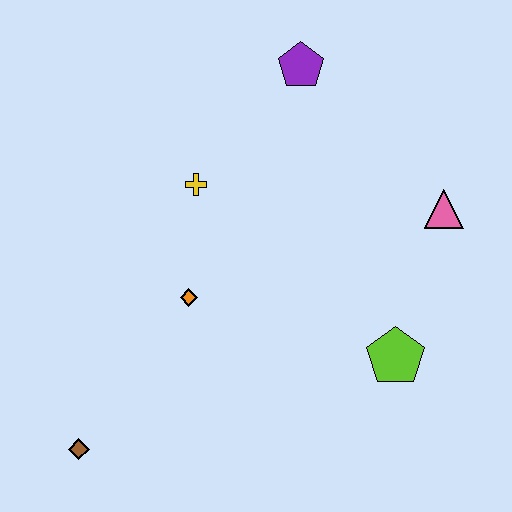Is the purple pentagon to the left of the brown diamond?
No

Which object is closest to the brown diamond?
The orange diamond is closest to the brown diamond.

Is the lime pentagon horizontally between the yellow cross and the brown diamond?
No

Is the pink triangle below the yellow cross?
Yes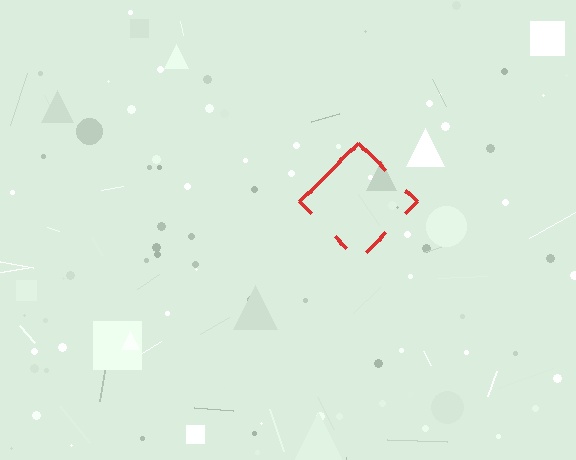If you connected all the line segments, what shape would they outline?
They would outline a diamond.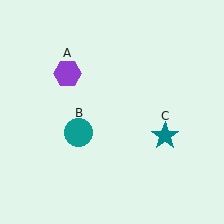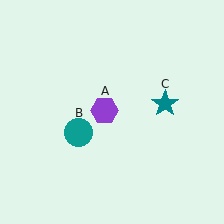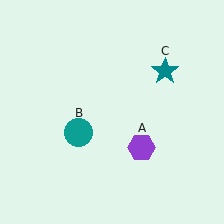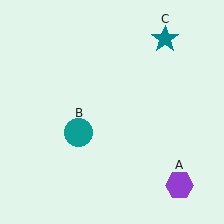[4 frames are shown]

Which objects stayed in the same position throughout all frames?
Teal circle (object B) remained stationary.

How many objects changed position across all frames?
2 objects changed position: purple hexagon (object A), teal star (object C).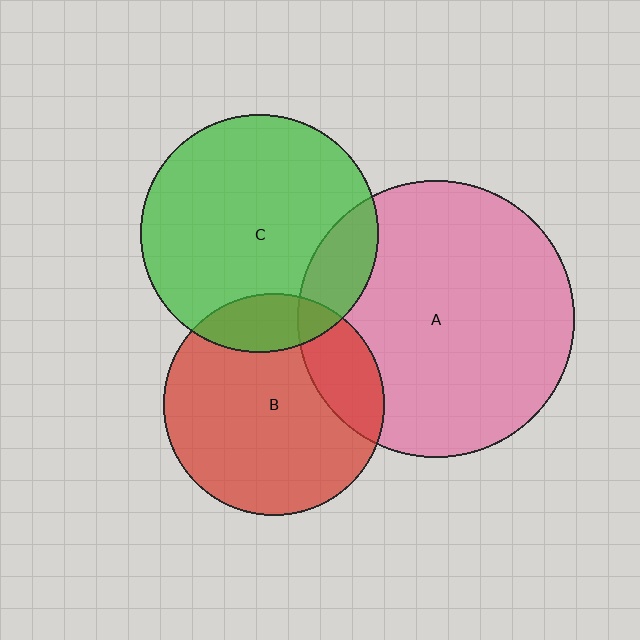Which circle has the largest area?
Circle A (pink).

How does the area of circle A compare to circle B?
Approximately 1.6 times.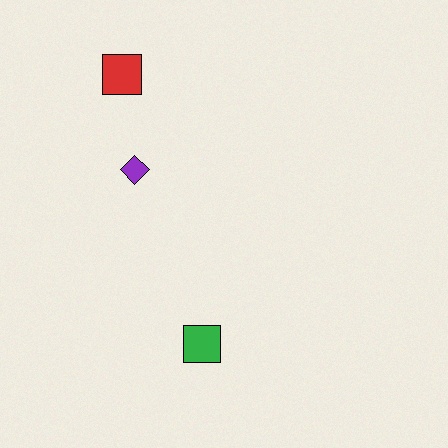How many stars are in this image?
There are no stars.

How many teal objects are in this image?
There are no teal objects.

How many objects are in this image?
There are 3 objects.